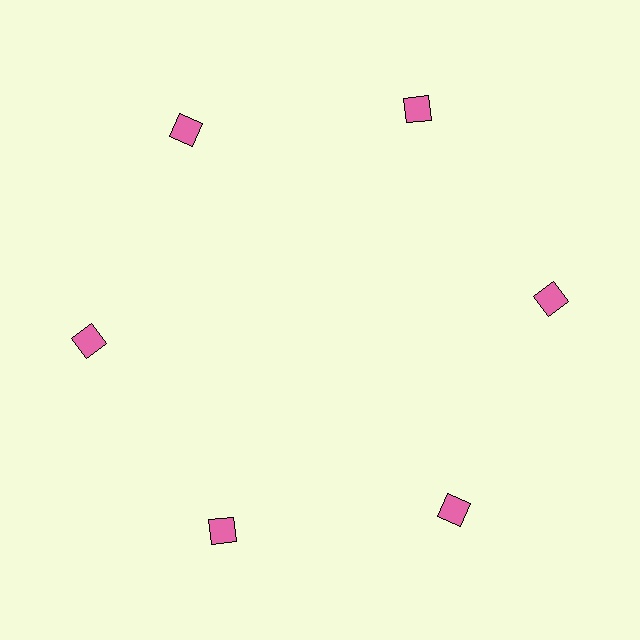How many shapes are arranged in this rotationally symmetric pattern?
There are 6 shapes, arranged in 6 groups of 1.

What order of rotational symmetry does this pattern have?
This pattern has 6-fold rotational symmetry.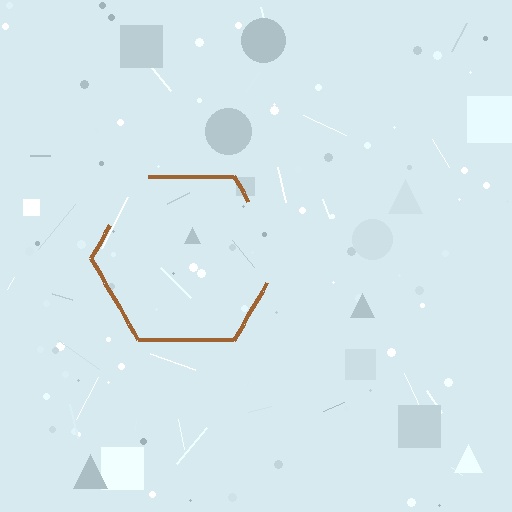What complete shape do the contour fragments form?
The contour fragments form a hexagon.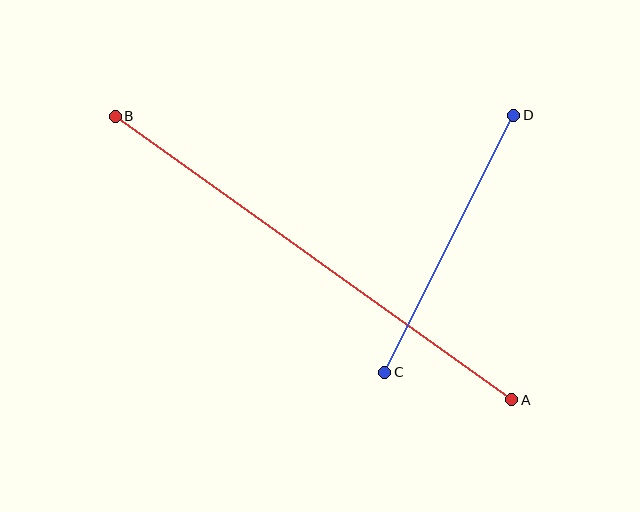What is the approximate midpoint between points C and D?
The midpoint is at approximately (449, 244) pixels.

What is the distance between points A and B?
The distance is approximately 487 pixels.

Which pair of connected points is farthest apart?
Points A and B are farthest apart.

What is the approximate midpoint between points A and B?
The midpoint is at approximately (313, 258) pixels.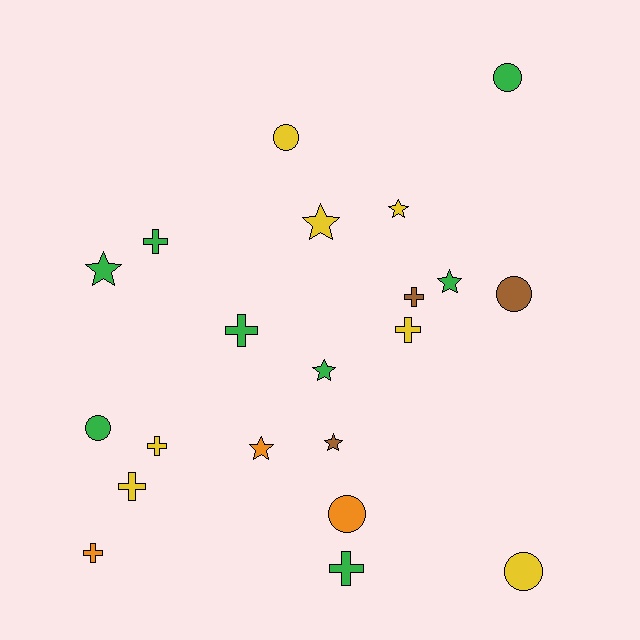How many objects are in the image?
There are 21 objects.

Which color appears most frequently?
Green, with 8 objects.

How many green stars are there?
There are 3 green stars.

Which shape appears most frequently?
Cross, with 8 objects.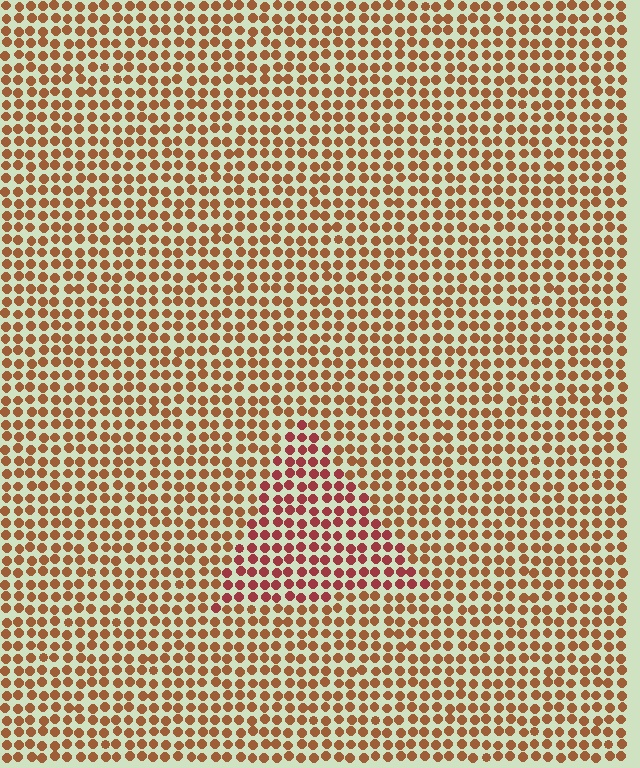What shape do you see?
I see a triangle.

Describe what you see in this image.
The image is filled with small brown elements in a uniform arrangement. A triangle-shaped region is visible where the elements are tinted to a slightly different hue, forming a subtle color boundary.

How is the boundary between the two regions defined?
The boundary is defined purely by a slight shift in hue (about 30 degrees). Spacing, size, and orientation are identical on both sides.